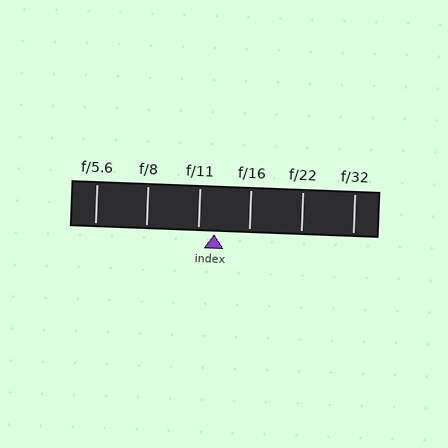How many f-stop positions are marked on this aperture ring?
There are 6 f-stop positions marked.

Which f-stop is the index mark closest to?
The index mark is closest to f/11.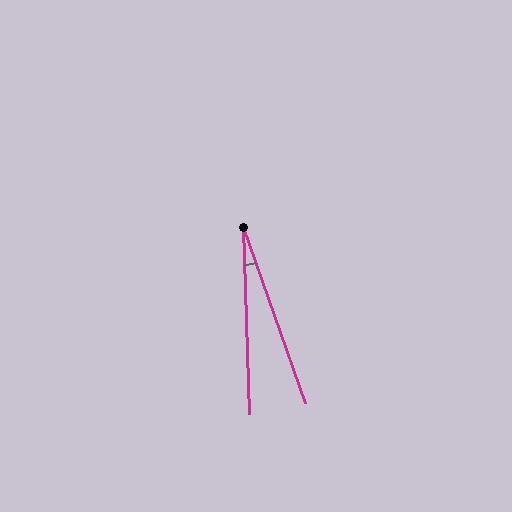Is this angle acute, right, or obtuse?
It is acute.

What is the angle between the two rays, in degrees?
Approximately 18 degrees.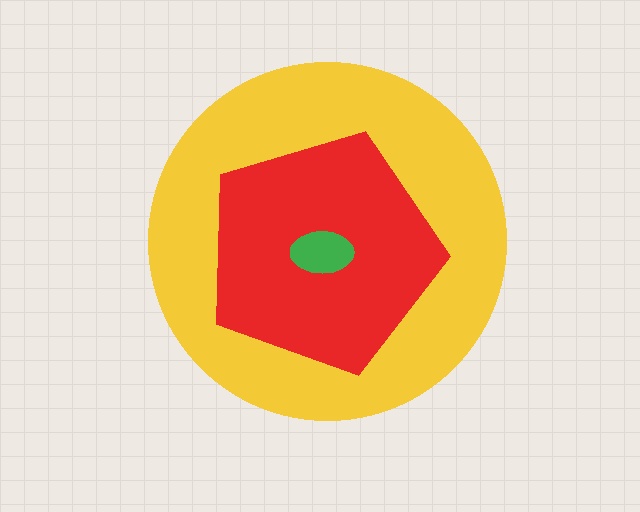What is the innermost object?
The green ellipse.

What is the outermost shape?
The yellow circle.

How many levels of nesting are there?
3.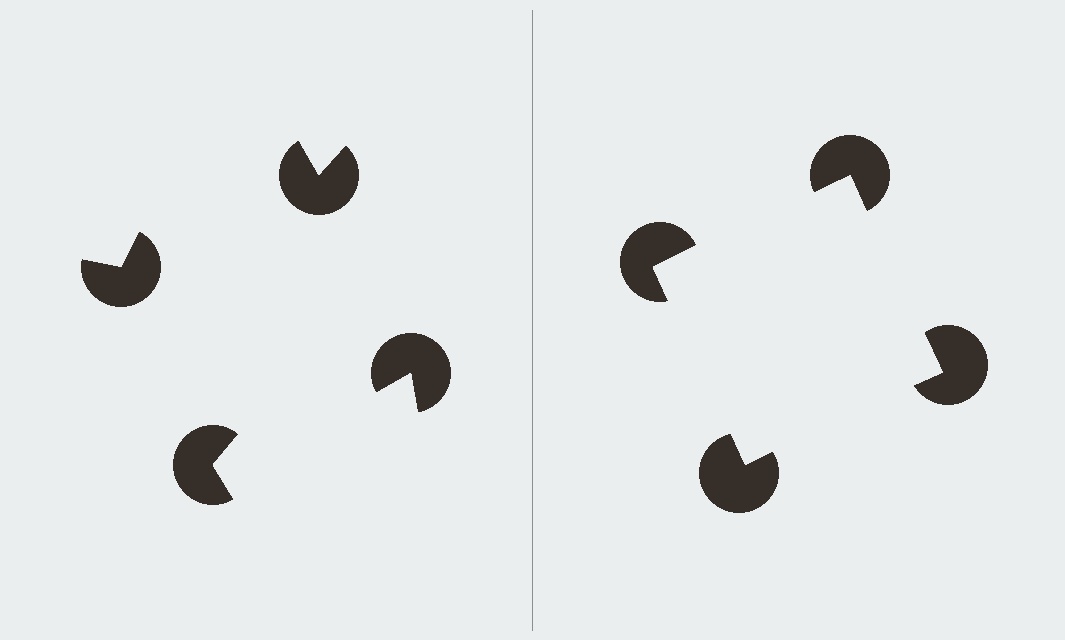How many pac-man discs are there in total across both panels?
8 — 4 on each side.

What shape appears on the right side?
An illusory square.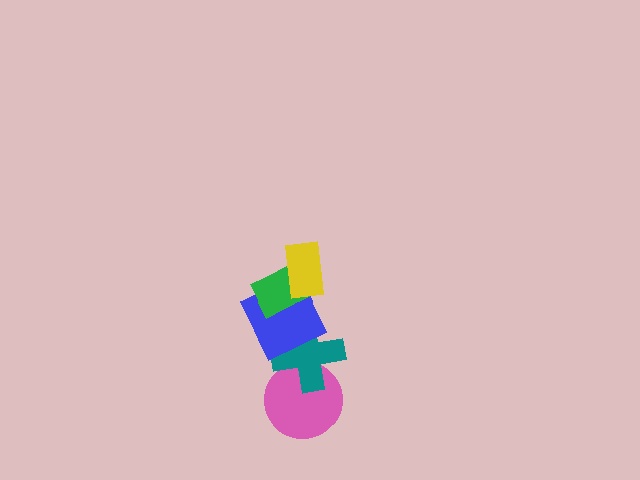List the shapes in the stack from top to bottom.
From top to bottom: the yellow rectangle, the green rectangle, the blue square, the teal cross, the pink circle.